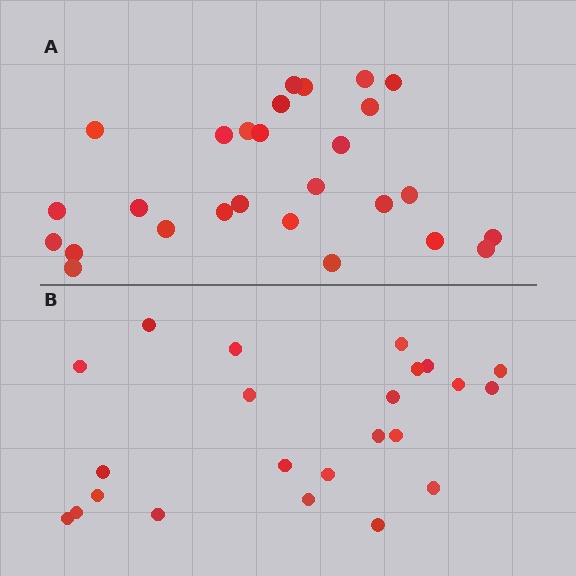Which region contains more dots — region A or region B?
Region A (the top region) has more dots.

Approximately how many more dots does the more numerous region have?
Region A has about 4 more dots than region B.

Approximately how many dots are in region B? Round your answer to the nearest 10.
About 20 dots. (The exact count is 23, which rounds to 20.)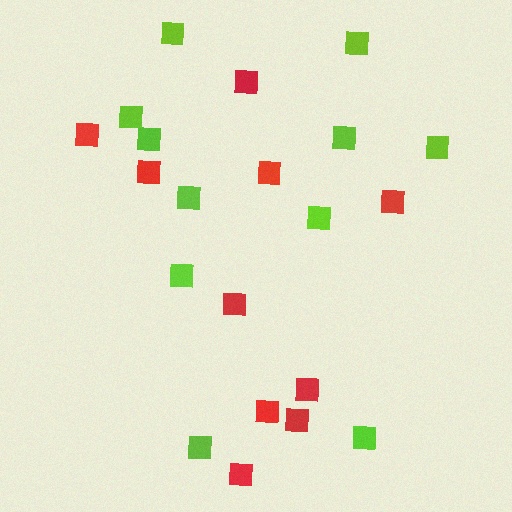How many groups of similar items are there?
There are 2 groups: one group of lime squares (11) and one group of red squares (10).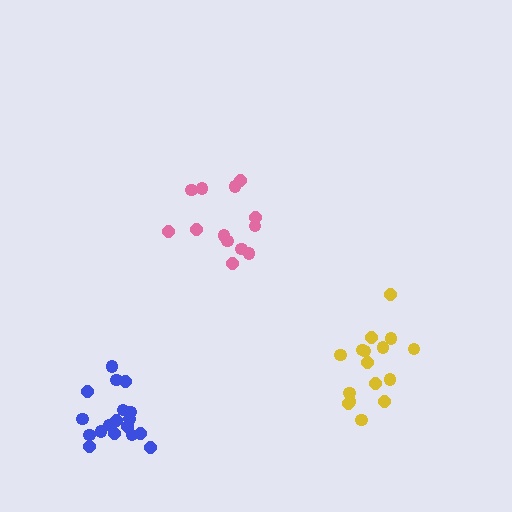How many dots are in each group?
Group 1: 16 dots, Group 2: 13 dots, Group 3: 18 dots (47 total).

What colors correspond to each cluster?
The clusters are colored: yellow, pink, blue.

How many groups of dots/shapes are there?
There are 3 groups.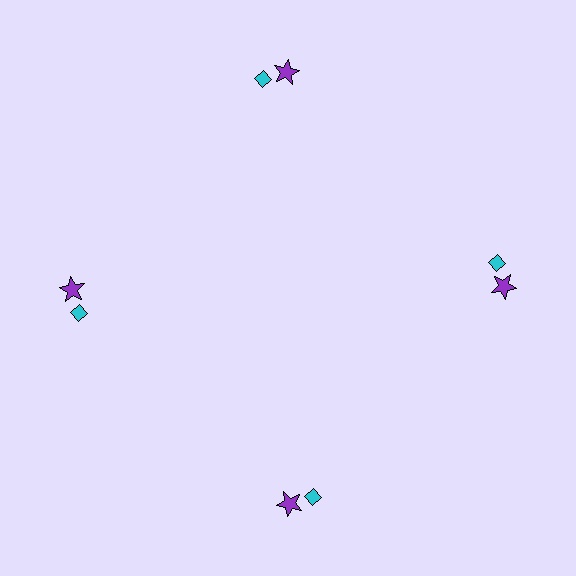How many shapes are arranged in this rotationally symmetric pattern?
There are 8 shapes, arranged in 4 groups of 2.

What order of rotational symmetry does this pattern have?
This pattern has 4-fold rotational symmetry.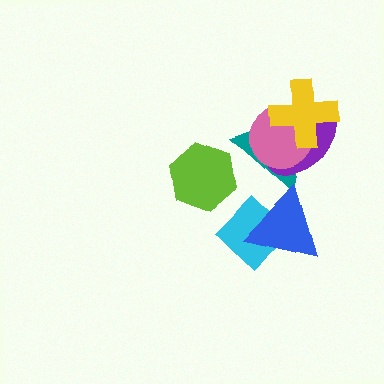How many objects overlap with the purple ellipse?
3 objects overlap with the purple ellipse.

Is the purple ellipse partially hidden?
Yes, it is partially covered by another shape.